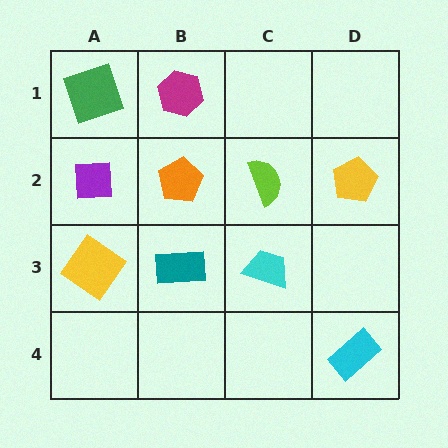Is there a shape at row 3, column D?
No, that cell is empty.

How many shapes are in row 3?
3 shapes.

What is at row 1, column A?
A green square.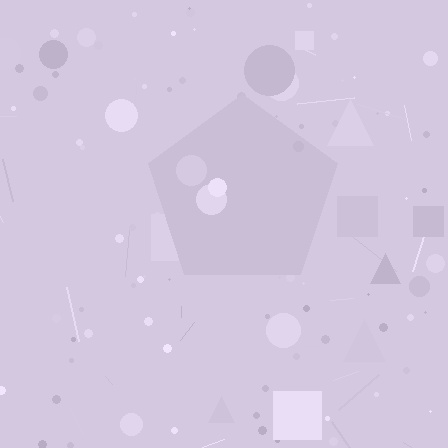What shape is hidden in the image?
A pentagon is hidden in the image.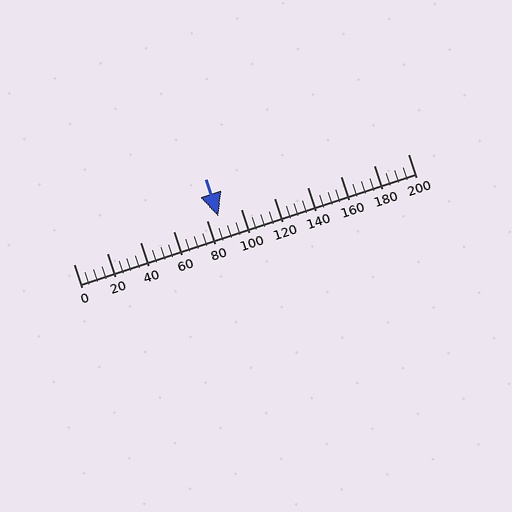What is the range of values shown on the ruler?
The ruler shows values from 0 to 200.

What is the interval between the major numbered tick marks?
The major tick marks are spaced 20 units apart.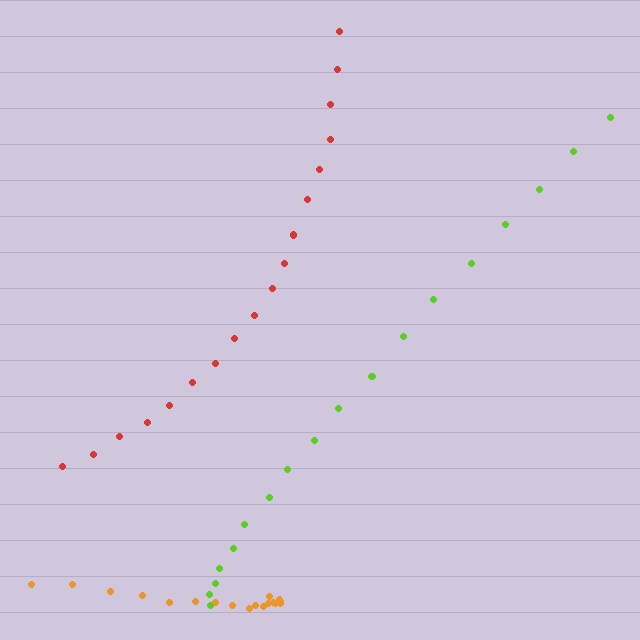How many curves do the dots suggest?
There are 3 distinct paths.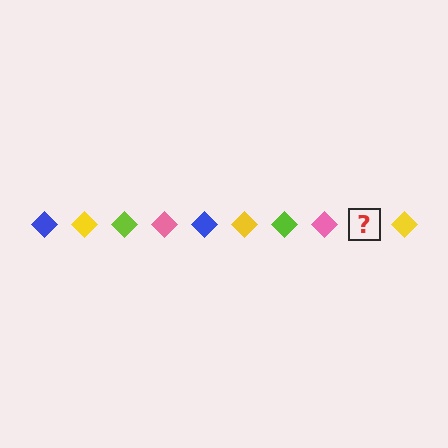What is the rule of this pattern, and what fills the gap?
The rule is that the pattern cycles through blue, yellow, lime, pink diamonds. The gap should be filled with a blue diamond.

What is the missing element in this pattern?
The missing element is a blue diamond.